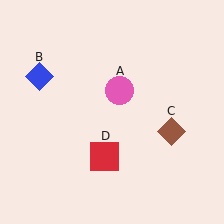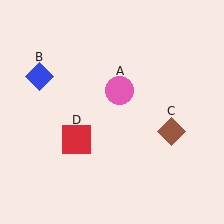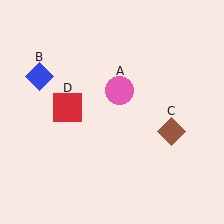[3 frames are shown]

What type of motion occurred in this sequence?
The red square (object D) rotated clockwise around the center of the scene.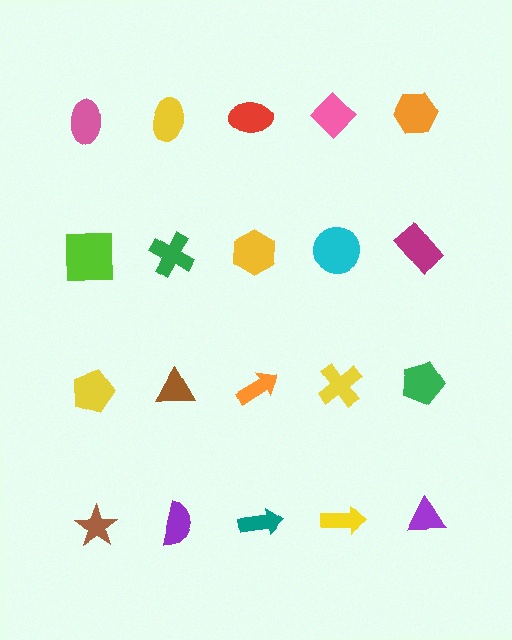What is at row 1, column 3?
A red ellipse.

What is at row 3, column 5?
A green pentagon.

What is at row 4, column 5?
A purple triangle.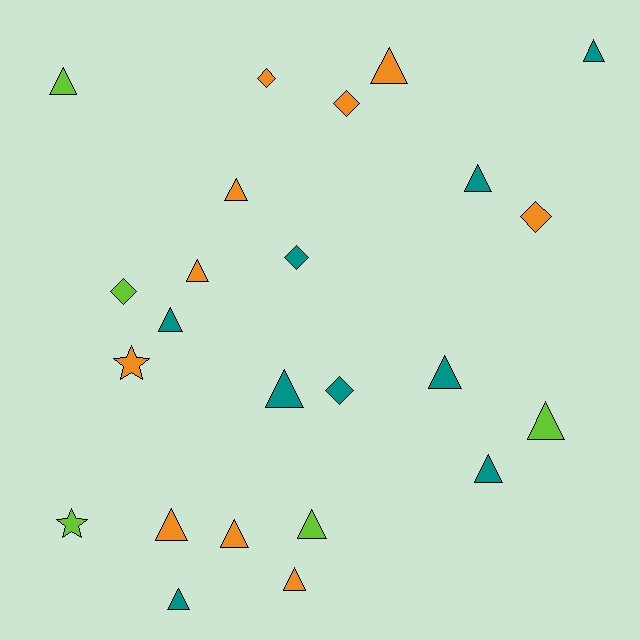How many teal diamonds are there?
There are 2 teal diamonds.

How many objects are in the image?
There are 24 objects.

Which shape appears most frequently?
Triangle, with 16 objects.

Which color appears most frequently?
Orange, with 10 objects.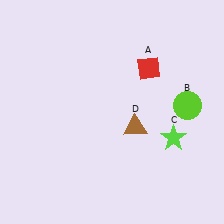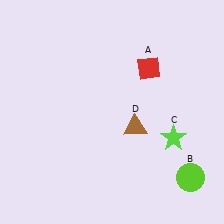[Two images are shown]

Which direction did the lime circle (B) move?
The lime circle (B) moved down.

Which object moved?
The lime circle (B) moved down.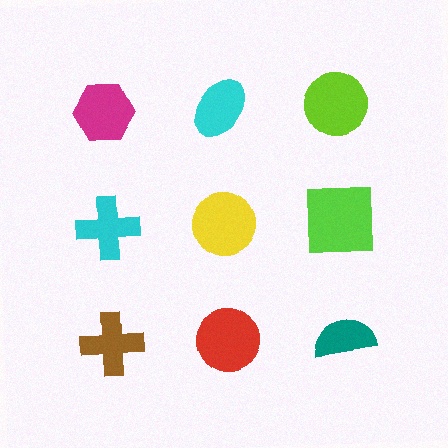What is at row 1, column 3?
A lime circle.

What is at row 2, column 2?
A yellow circle.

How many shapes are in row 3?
3 shapes.